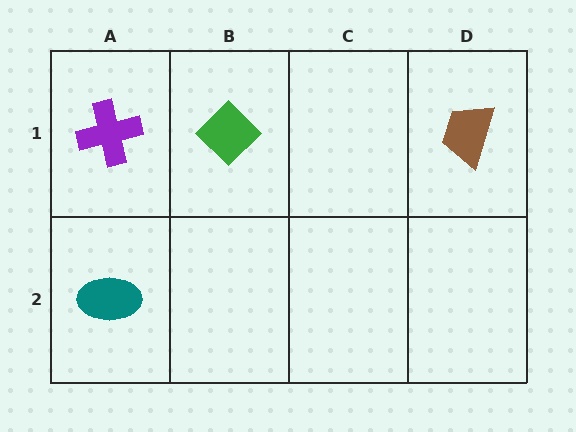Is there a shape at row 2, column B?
No, that cell is empty.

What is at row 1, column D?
A brown trapezoid.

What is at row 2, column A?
A teal ellipse.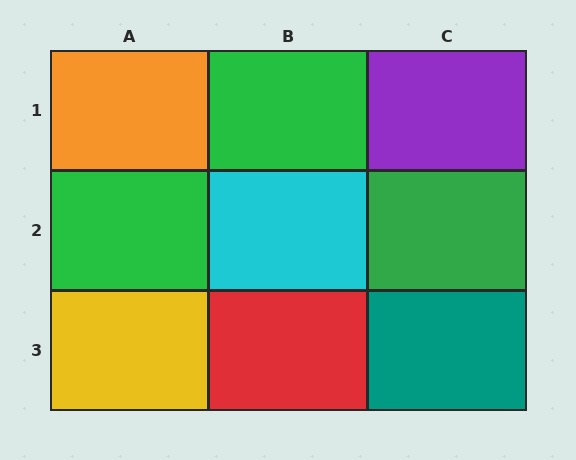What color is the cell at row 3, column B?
Red.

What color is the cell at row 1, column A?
Orange.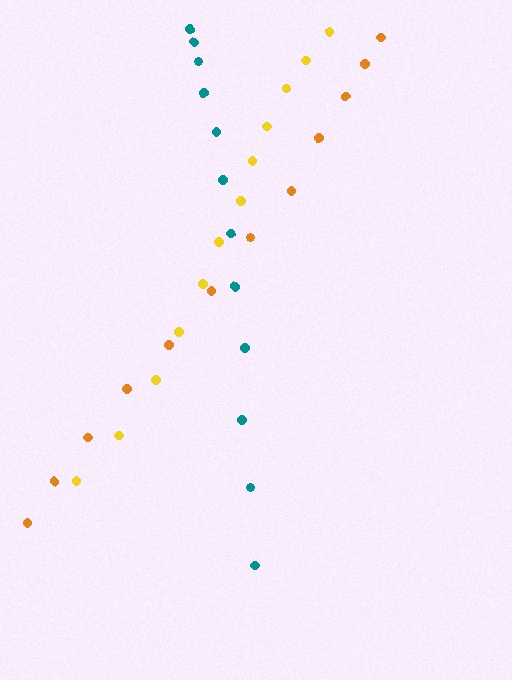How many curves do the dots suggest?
There are 3 distinct paths.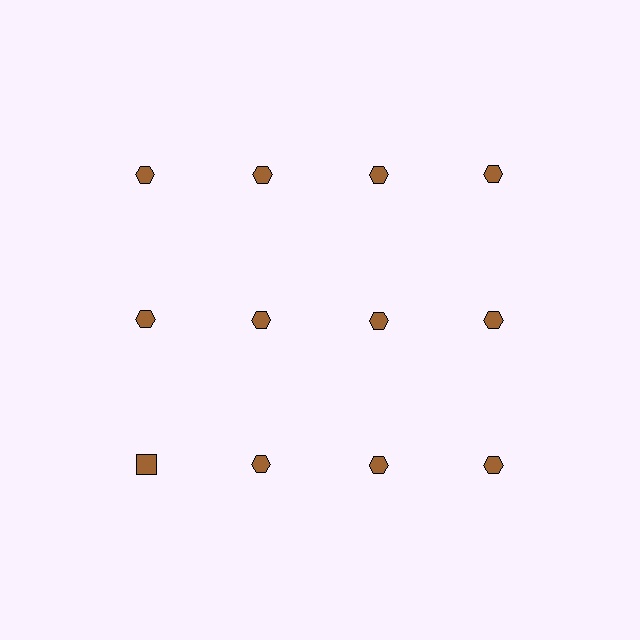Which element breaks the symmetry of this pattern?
The brown square in the third row, leftmost column breaks the symmetry. All other shapes are brown hexagons.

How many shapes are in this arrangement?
There are 12 shapes arranged in a grid pattern.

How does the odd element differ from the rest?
It has a different shape: square instead of hexagon.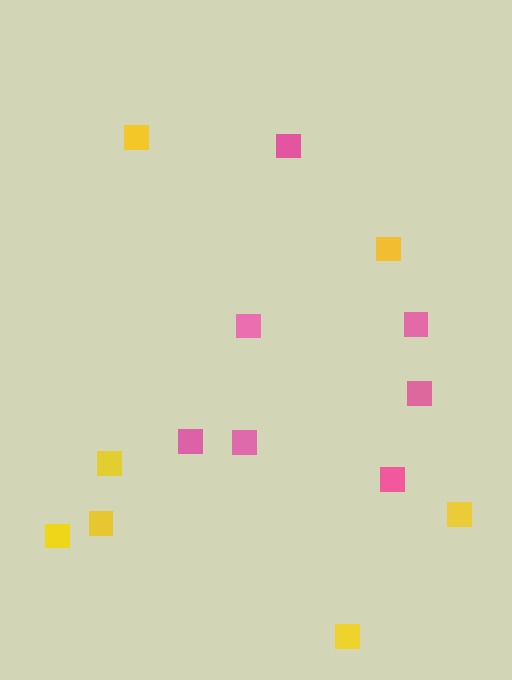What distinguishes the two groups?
There are 2 groups: one group of yellow squares (7) and one group of pink squares (7).